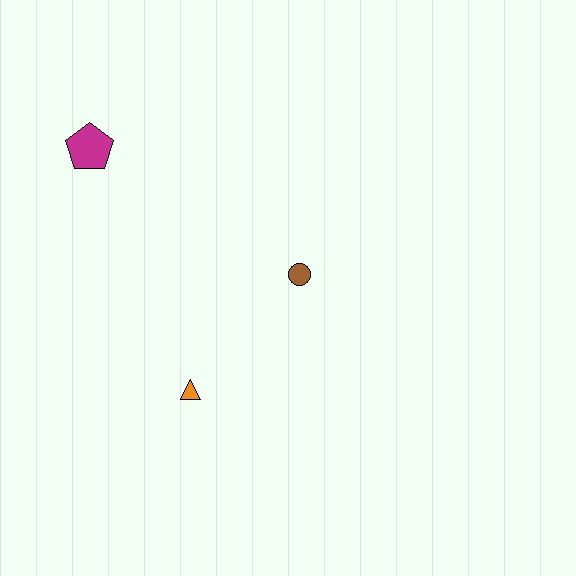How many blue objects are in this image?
There are no blue objects.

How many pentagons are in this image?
There is 1 pentagon.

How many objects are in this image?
There are 3 objects.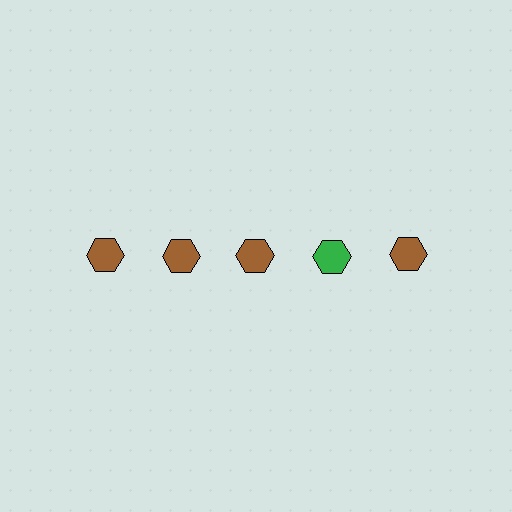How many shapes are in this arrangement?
There are 5 shapes arranged in a grid pattern.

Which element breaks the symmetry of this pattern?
The green hexagon in the top row, second from right column breaks the symmetry. All other shapes are brown hexagons.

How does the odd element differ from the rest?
It has a different color: green instead of brown.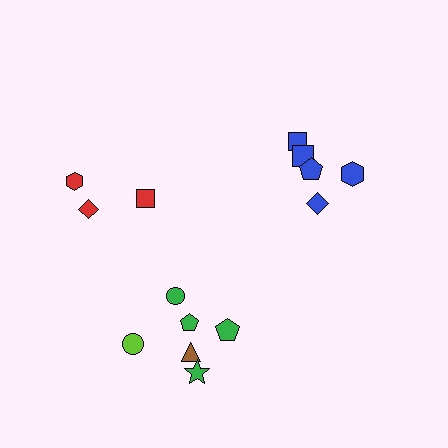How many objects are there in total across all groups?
There are 14 objects.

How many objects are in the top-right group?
There are 5 objects.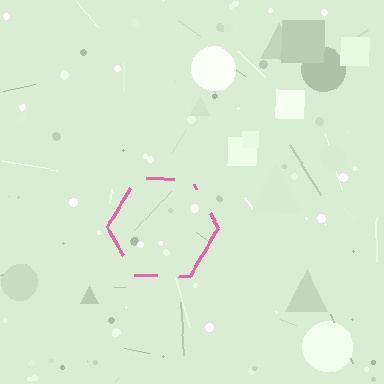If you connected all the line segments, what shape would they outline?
They would outline a hexagon.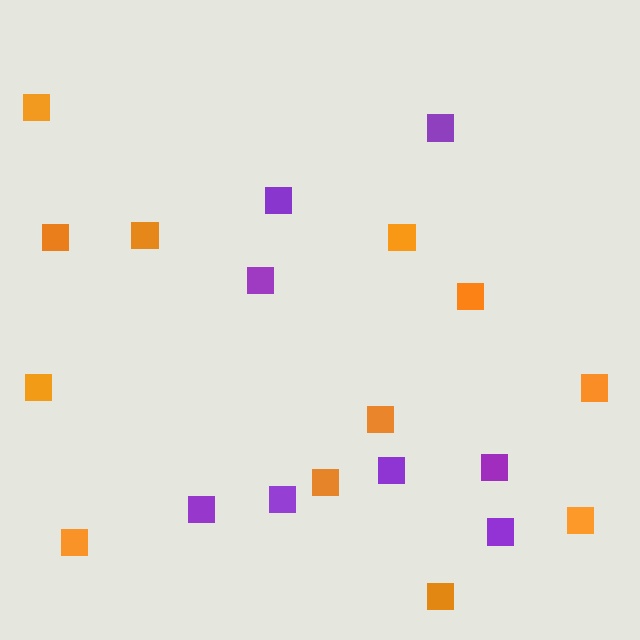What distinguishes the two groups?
There are 2 groups: one group of orange squares (12) and one group of purple squares (8).